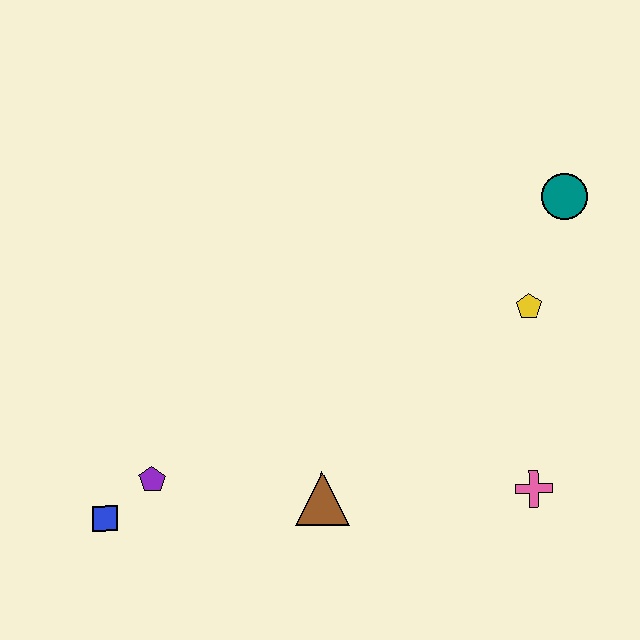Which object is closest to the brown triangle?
The purple pentagon is closest to the brown triangle.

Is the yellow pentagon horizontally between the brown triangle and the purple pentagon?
No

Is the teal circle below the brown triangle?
No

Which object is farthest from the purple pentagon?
The teal circle is farthest from the purple pentagon.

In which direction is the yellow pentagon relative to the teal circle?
The yellow pentagon is below the teal circle.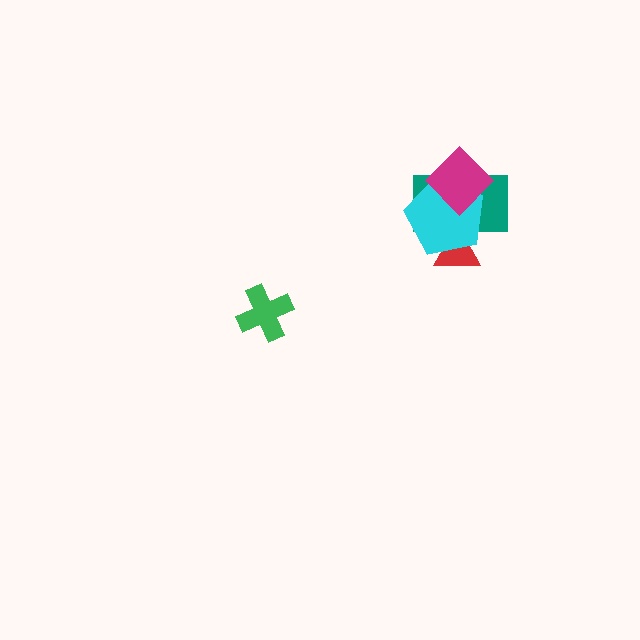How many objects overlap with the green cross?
0 objects overlap with the green cross.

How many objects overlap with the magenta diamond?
2 objects overlap with the magenta diamond.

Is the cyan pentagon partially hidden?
Yes, it is partially covered by another shape.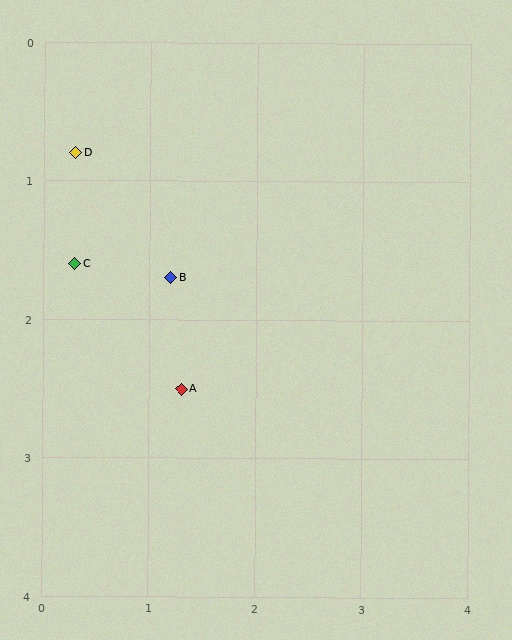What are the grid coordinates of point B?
Point B is at approximately (1.2, 1.7).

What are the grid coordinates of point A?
Point A is at approximately (1.3, 2.5).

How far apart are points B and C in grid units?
Points B and C are about 0.9 grid units apart.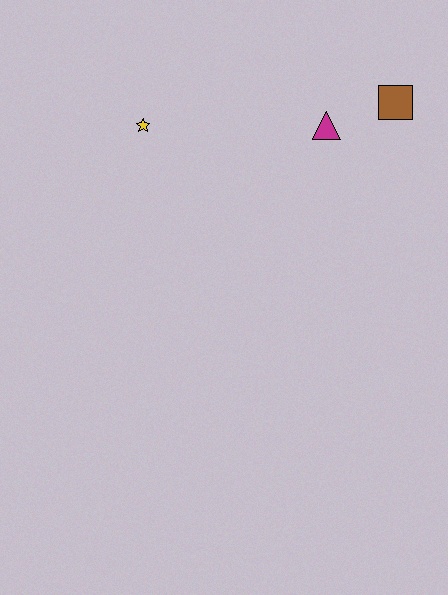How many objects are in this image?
There are 3 objects.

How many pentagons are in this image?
There are no pentagons.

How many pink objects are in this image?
There are no pink objects.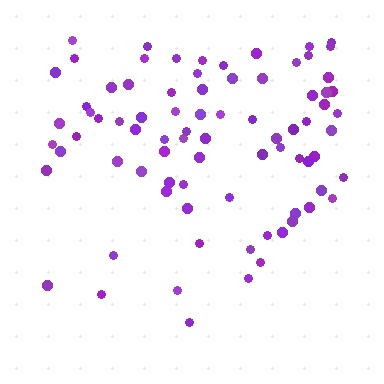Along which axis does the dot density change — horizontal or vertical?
Vertical.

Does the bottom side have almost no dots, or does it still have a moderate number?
Still a moderate number, just noticeably fewer than the top.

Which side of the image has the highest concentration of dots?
The top.